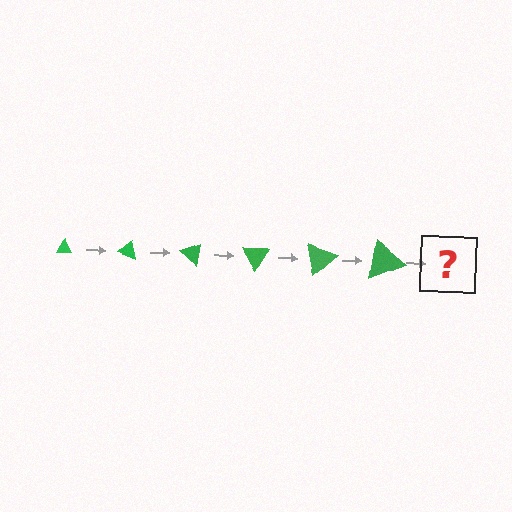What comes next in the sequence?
The next element should be a triangle, larger than the previous one and rotated 120 degrees from the start.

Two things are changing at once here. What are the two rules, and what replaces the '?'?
The two rules are that the triangle grows larger each step and it rotates 20 degrees each step. The '?' should be a triangle, larger than the previous one and rotated 120 degrees from the start.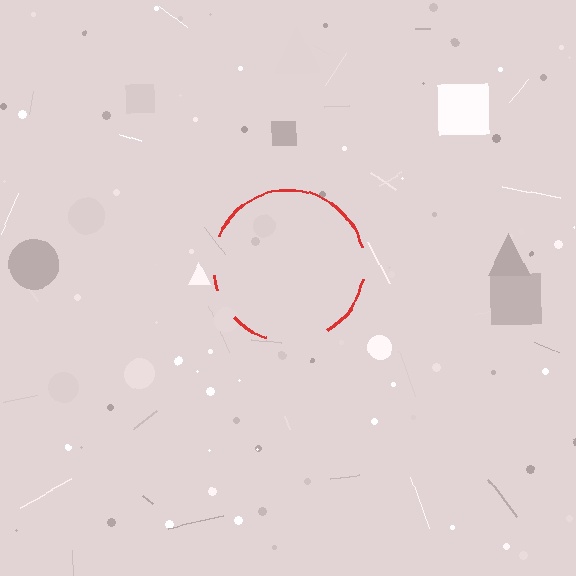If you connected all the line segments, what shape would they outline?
They would outline a circle.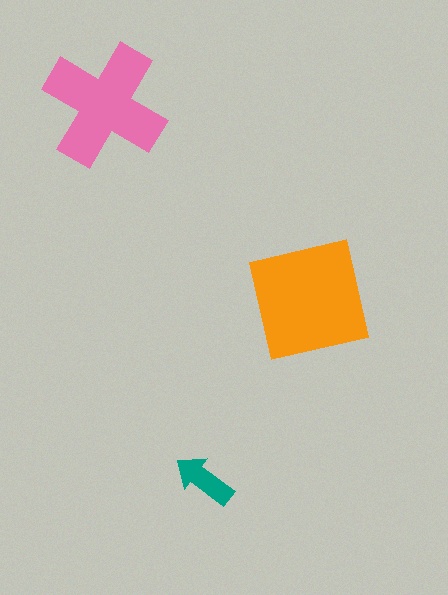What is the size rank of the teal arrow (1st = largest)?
3rd.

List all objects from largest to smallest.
The orange square, the pink cross, the teal arrow.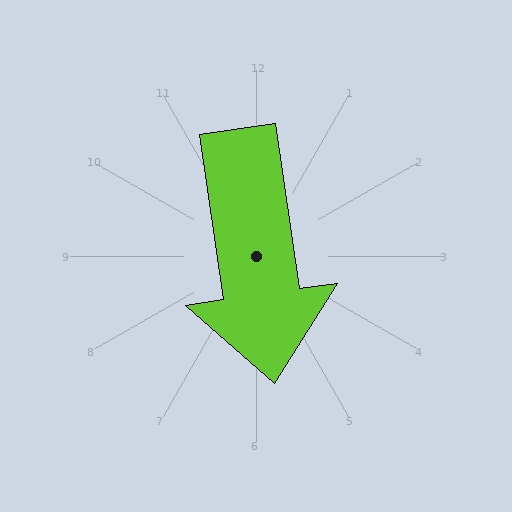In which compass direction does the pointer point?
South.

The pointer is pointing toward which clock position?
Roughly 6 o'clock.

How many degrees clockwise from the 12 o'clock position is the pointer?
Approximately 172 degrees.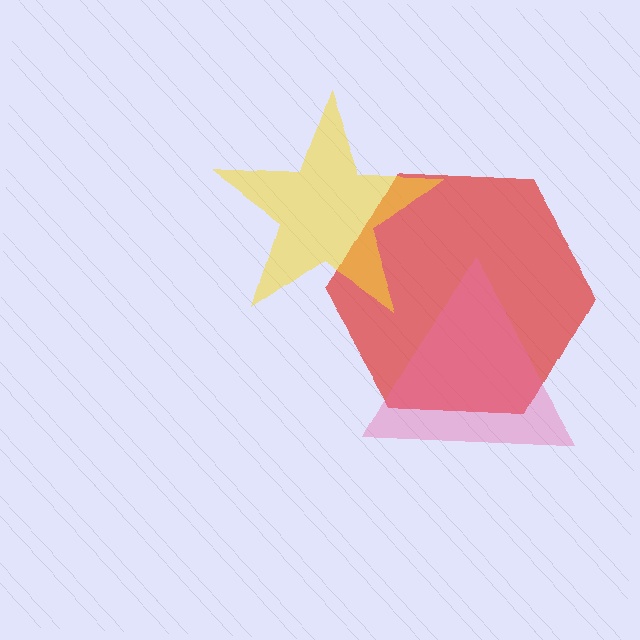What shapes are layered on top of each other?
The layered shapes are: a red hexagon, a pink triangle, a yellow star.